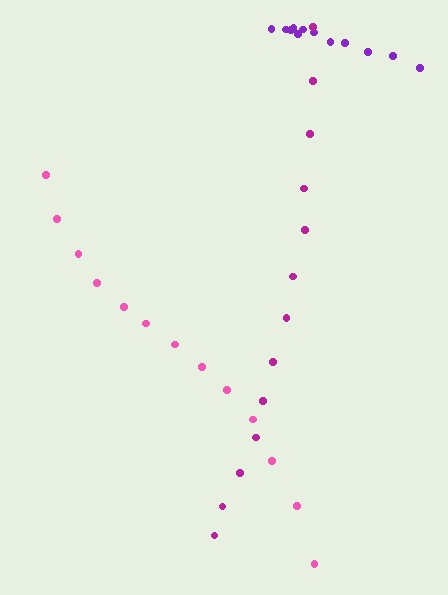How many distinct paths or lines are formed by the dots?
There are 3 distinct paths.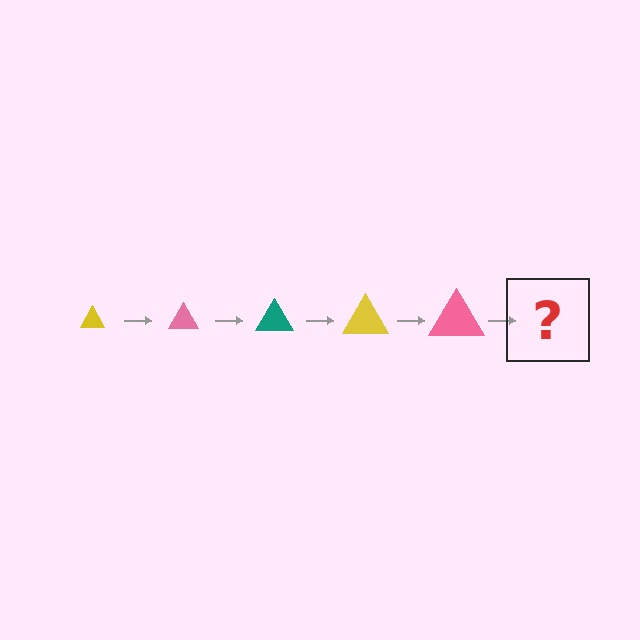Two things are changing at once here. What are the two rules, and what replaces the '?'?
The two rules are that the triangle grows larger each step and the color cycles through yellow, pink, and teal. The '?' should be a teal triangle, larger than the previous one.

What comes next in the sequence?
The next element should be a teal triangle, larger than the previous one.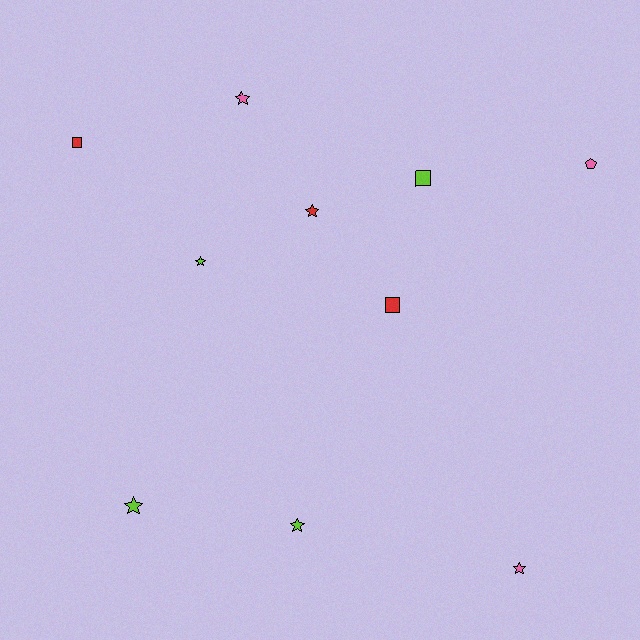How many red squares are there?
There are 2 red squares.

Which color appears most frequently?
Lime, with 4 objects.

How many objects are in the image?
There are 10 objects.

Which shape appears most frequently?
Star, with 6 objects.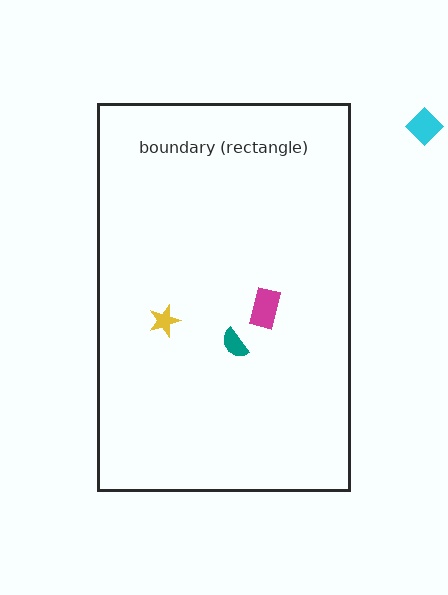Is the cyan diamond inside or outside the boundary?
Outside.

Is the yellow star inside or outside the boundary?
Inside.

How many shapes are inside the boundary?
3 inside, 1 outside.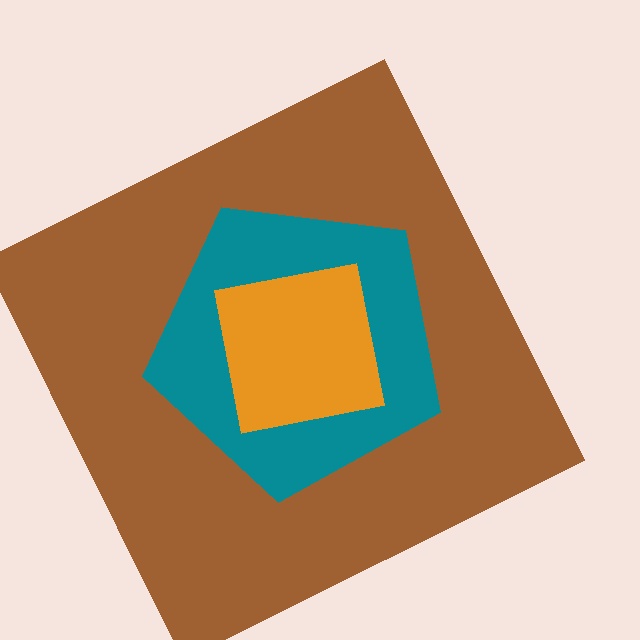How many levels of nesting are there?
3.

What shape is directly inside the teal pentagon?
The orange square.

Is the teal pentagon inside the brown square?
Yes.